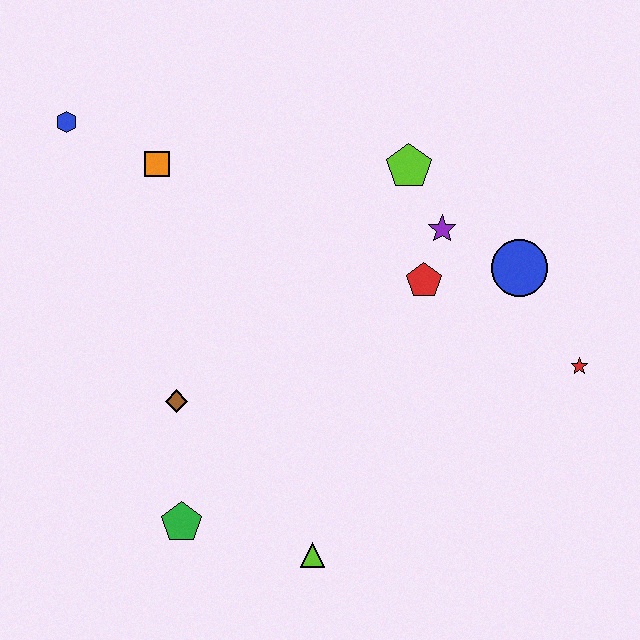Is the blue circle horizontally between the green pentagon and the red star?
Yes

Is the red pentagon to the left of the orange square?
No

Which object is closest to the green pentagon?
The brown diamond is closest to the green pentagon.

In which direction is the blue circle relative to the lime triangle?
The blue circle is above the lime triangle.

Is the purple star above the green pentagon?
Yes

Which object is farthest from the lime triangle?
The blue hexagon is farthest from the lime triangle.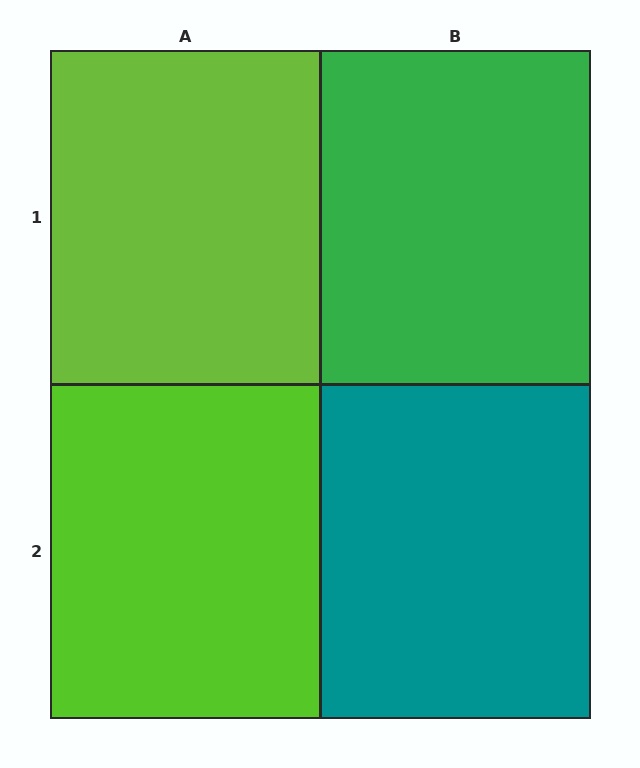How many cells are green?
1 cell is green.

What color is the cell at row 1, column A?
Lime.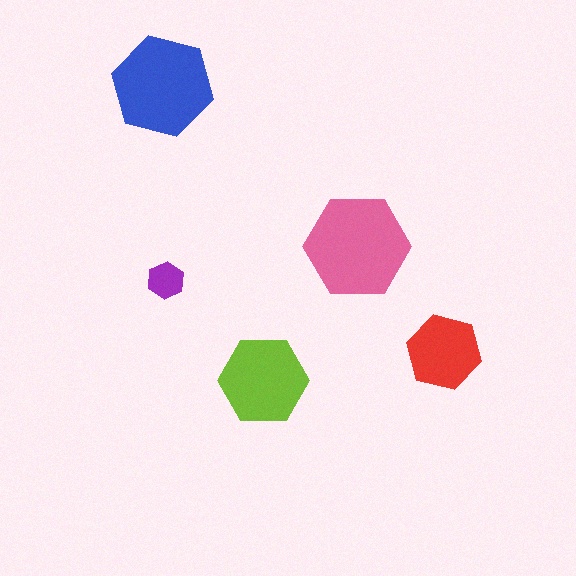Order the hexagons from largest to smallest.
the pink one, the blue one, the lime one, the red one, the purple one.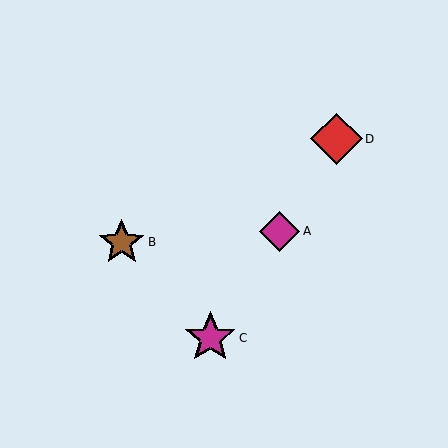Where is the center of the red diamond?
The center of the red diamond is at (336, 139).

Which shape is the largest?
The magenta star (labeled C) is the largest.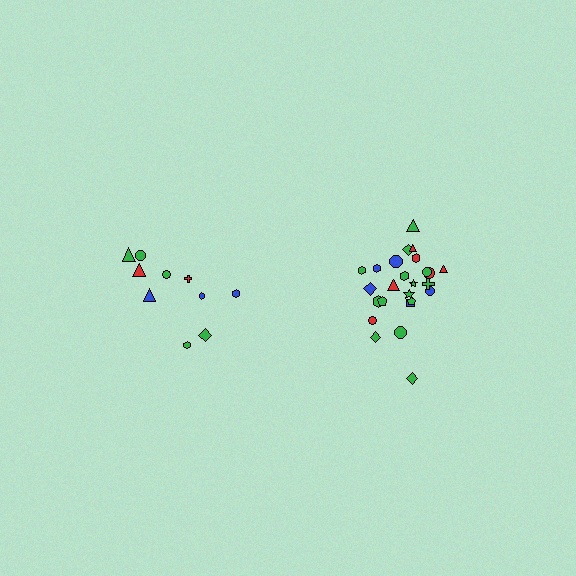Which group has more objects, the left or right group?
The right group.